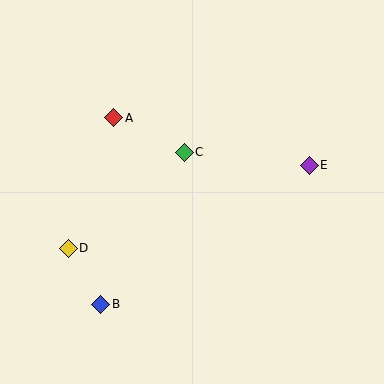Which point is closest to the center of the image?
Point C at (184, 152) is closest to the center.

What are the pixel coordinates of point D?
Point D is at (68, 248).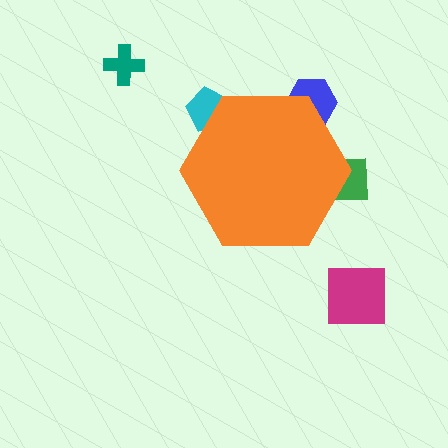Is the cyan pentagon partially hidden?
Yes, the cyan pentagon is partially hidden behind the orange hexagon.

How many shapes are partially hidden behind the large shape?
3 shapes are partially hidden.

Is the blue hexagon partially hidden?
Yes, the blue hexagon is partially hidden behind the orange hexagon.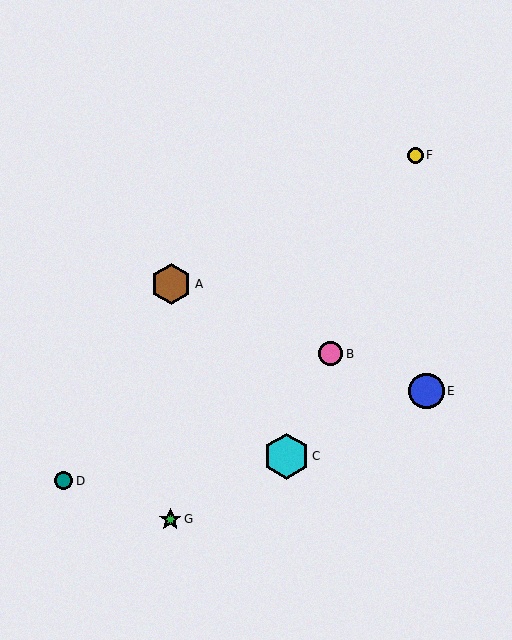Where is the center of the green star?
The center of the green star is at (170, 519).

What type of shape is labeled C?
Shape C is a cyan hexagon.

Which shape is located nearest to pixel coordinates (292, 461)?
The cyan hexagon (labeled C) at (286, 456) is nearest to that location.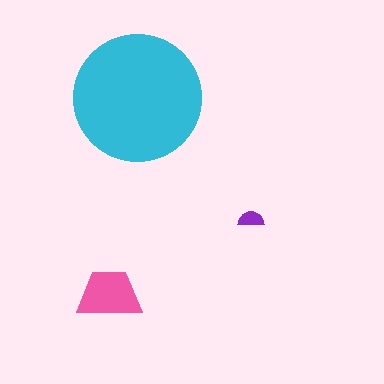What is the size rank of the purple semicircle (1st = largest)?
3rd.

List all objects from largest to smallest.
The cyan circle, the pink trapezoid, the purple semicircle.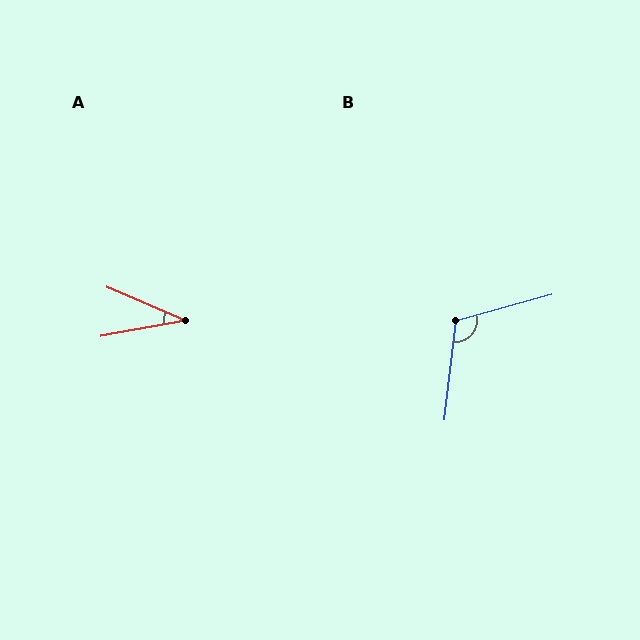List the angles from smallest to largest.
A (33°), B (112°).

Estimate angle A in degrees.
Approximately 33 degrees.